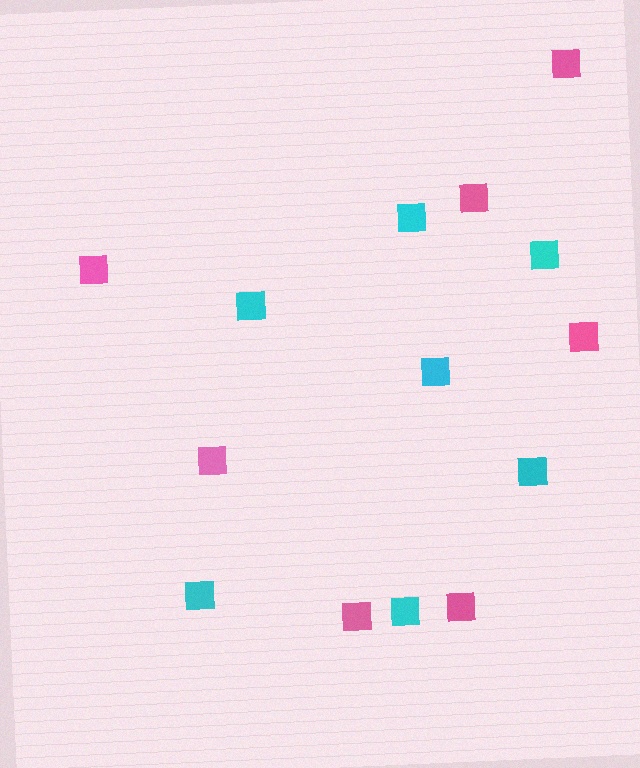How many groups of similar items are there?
There are 2 groups: one group of cyan squares (7) and one group of pink squares (7).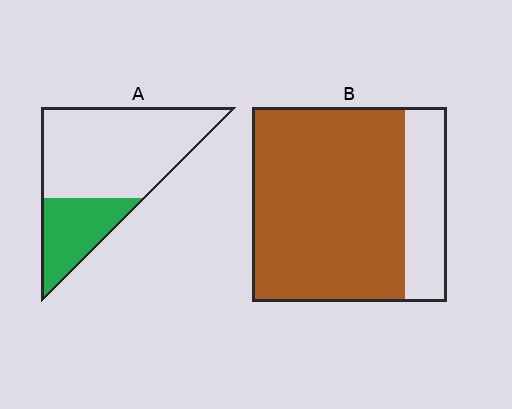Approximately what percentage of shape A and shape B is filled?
A is approximately 30% and B is approximately 80%.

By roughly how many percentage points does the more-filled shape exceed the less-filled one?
By roughly 50 percentage points (B over A).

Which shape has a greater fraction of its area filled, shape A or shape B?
Shape B.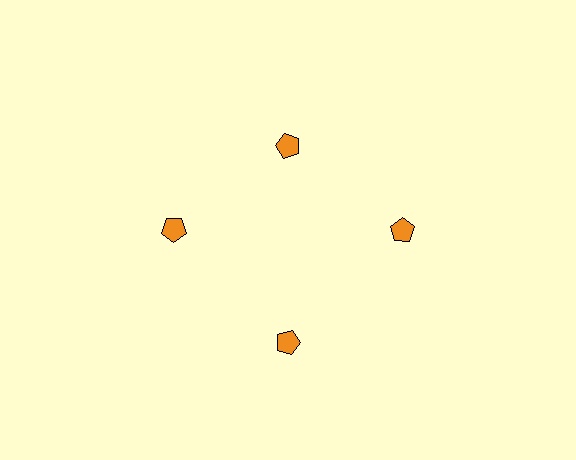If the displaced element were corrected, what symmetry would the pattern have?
It would have 4-fold rotational symmetry — the pattern would map onto itself every 90 degrees.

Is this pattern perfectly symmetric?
No. The 4 orange pentagons are arranged in a ring, but one element near the 12 o'clock position is pulled inward toward the center, breaking the 4-fold rotational symmetry.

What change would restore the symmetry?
The symmetry would be restored by moving it outward, back onto the ring so that all 4 pentagons sit at equal angles and equal distance from the center.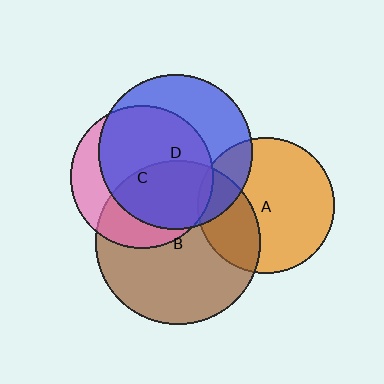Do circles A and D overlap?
Yes.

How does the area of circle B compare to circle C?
Approximately 1.3 times.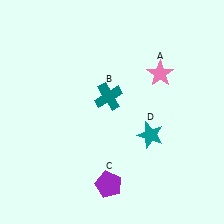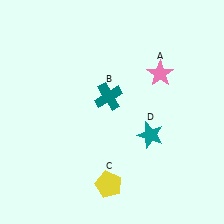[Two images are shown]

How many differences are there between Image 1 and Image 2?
There is 1 difference between the two images.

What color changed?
The pentagon (C) changed from purple in Image 1 to yellow in Image 2.